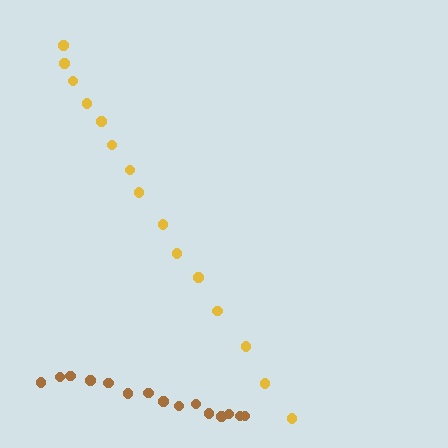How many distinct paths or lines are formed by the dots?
There are 2 distinct paths.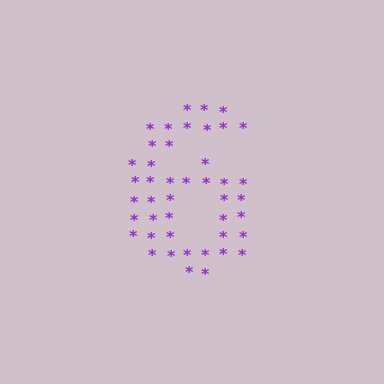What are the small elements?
The small elements are asterisks.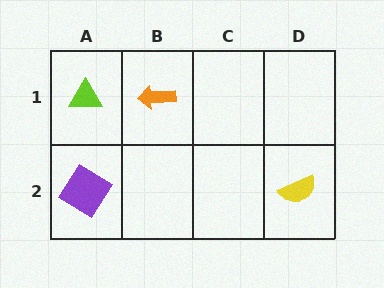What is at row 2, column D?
A yellow semicircle.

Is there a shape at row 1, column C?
No, that cell is empty.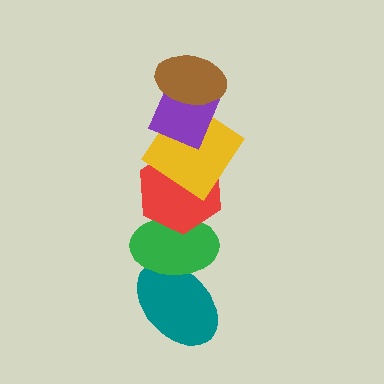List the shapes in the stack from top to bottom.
From top to bottom: the brown ellipse, the purple diamond, the yellow diamond, the red hexagon, the green ellipse, the teal ellipse.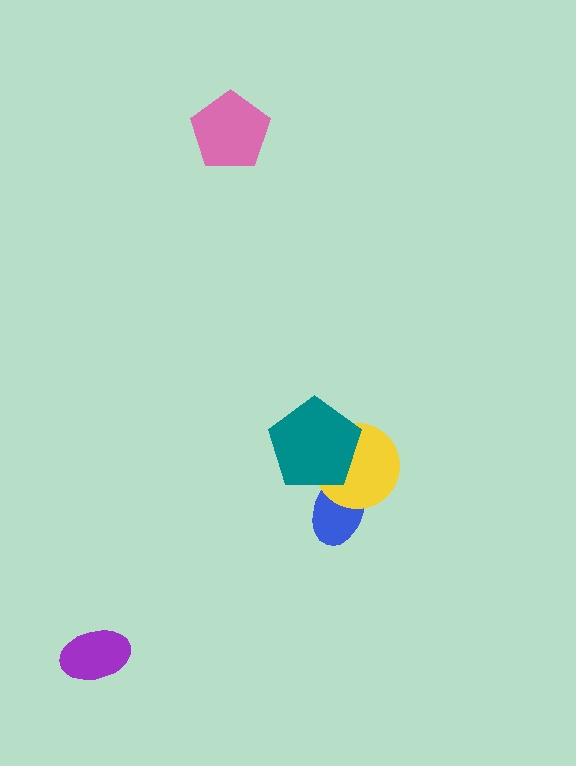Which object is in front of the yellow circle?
The teal pentagon is in front of the yellow circle.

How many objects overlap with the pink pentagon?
0 objects overlap with the pink pentagon.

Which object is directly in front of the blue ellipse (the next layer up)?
The yellow circle is directly in front of the blue ellipse.